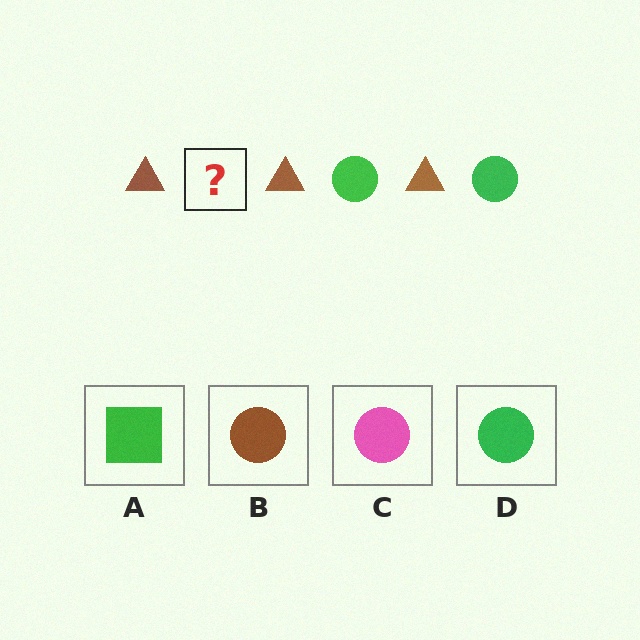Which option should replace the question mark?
Option D.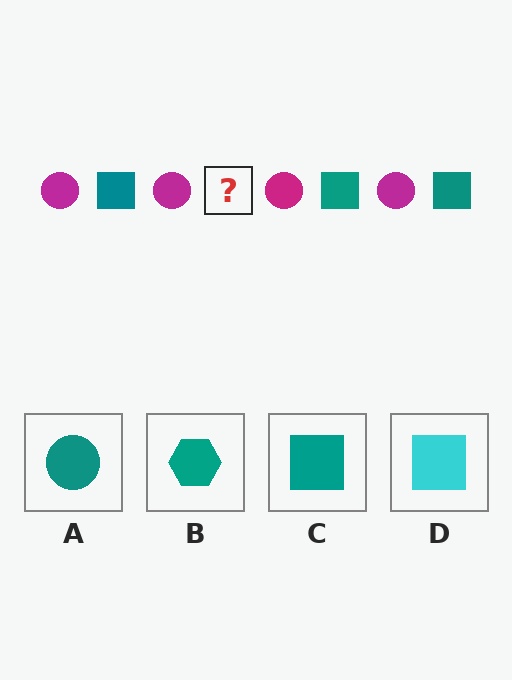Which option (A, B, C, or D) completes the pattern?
C.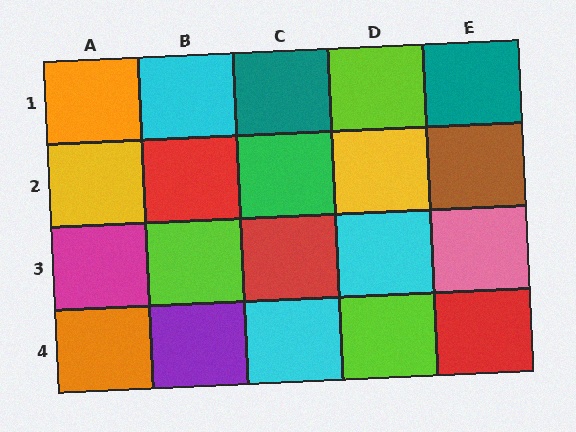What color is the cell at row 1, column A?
Orange.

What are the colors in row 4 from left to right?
Orange, purple, cyan, lime, red.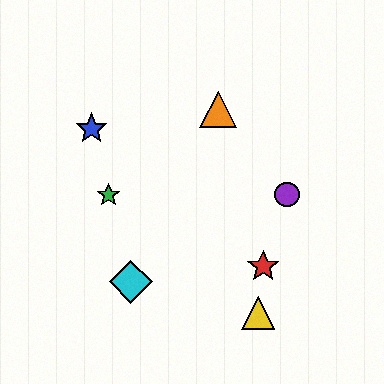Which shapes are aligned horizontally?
The green star, the purple circle are aligned horizontally.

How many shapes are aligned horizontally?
2 shapes (the green star, the purple circle) are aligned horizontally.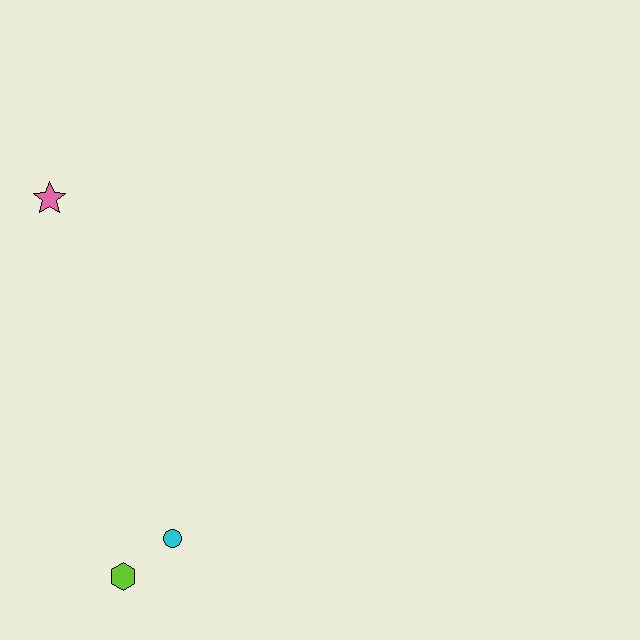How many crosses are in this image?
There are no crosses.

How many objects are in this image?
There are 3 objects.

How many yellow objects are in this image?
There are no yellow objects.